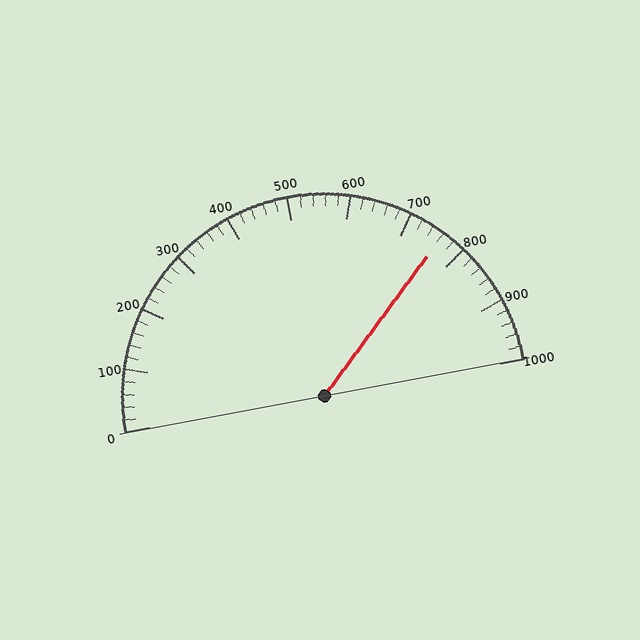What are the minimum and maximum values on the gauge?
The gauge ranges from 0 to 1000.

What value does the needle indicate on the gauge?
The needle indicates approximately 760.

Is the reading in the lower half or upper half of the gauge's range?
The reading is in the upper half of the range (0 to 1000).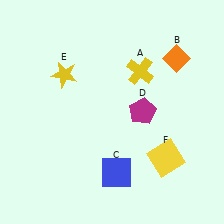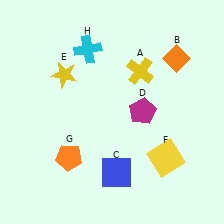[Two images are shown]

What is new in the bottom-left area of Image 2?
An orange pentagon (G) was added in the bottom-left area of Image 2.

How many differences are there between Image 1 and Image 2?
There are 2 differences between the two images.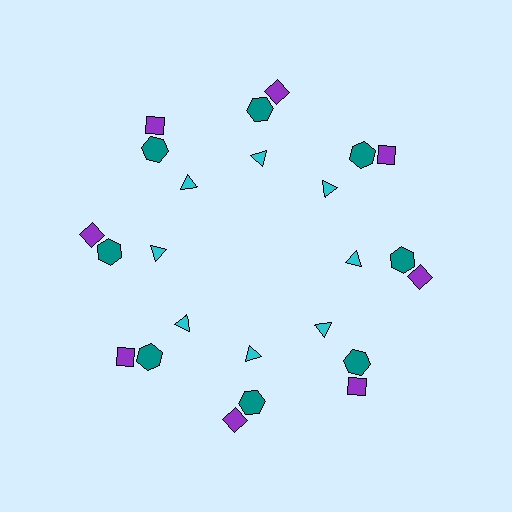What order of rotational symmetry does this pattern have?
This pattern has 8-fold rotational symmetry.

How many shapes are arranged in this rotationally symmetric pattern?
There are 24 shapes, arranged in 8 groups of 3.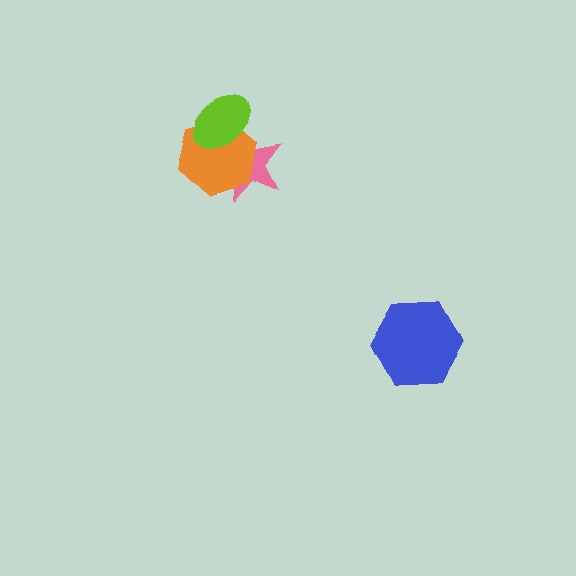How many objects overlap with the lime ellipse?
2 objects overlap with the lime ellipse.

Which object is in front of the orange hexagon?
The lime ellipse is in front of the orange hexagon.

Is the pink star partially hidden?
Yes, it is partially covered by another shape.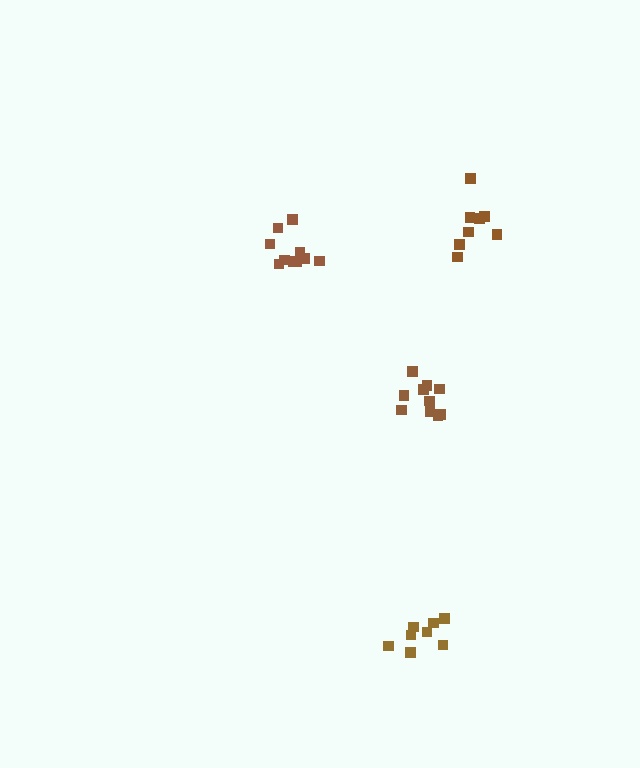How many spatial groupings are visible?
There are 4 spatial groupings.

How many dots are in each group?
Group 1: 8 dots, Group 2: 10 dots, Group 3: 10 dots, Group 4: 8 dots (36 total).